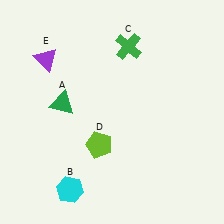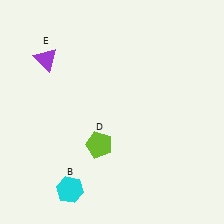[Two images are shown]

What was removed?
The green cross (C), the green triangle (A) were removed in Image 2.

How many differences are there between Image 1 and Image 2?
There are 2 differences between the two images.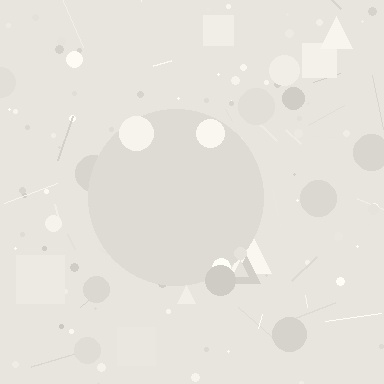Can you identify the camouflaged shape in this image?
The camouflaged shape is a circle.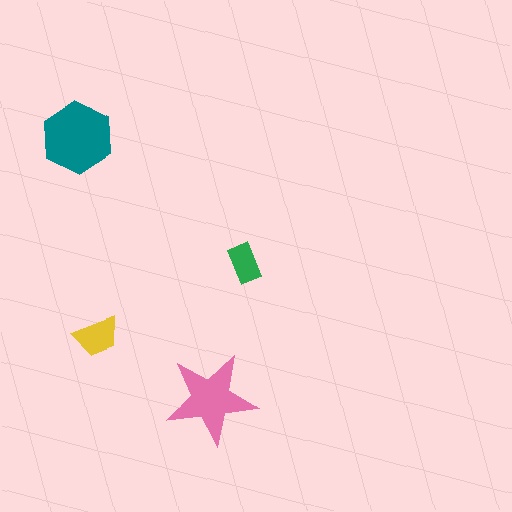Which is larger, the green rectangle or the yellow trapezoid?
The yellow trapezoid.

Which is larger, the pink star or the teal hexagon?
The teal hexagon.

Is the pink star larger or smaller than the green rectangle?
Larger.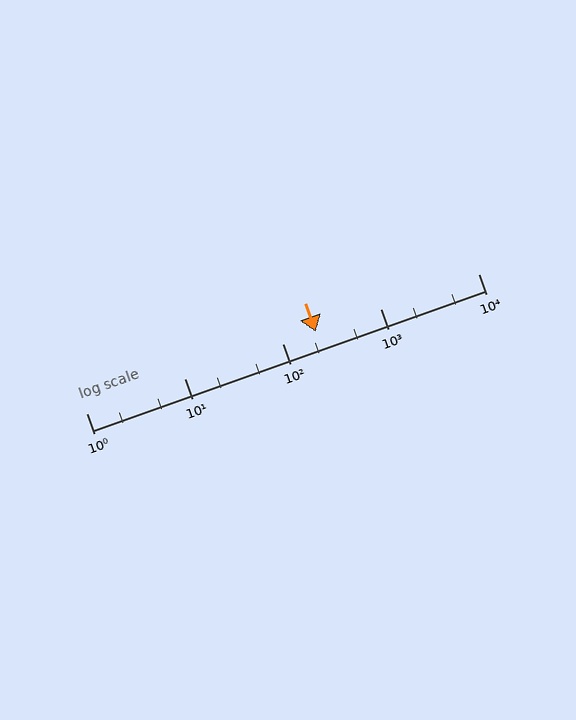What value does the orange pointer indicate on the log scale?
The pointer indicates approximately 220.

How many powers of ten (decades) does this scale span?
The scale spans 4 decades, from 1 to 10000.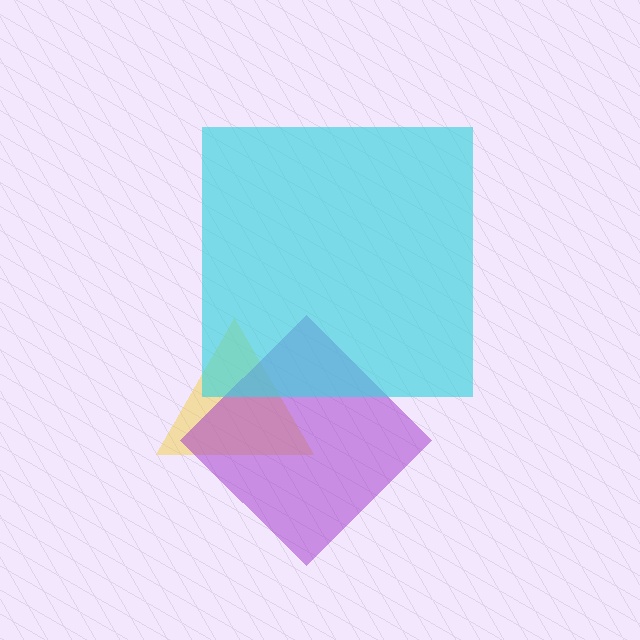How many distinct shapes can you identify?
There are 3 distinct shapes: a yellow triangle, a purple diamond, a cyan square.